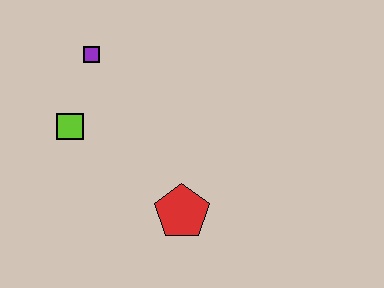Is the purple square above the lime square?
Yes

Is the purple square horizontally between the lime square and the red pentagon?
Yes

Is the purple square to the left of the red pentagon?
Yes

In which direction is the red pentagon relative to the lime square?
The red pentagon is to the right of the lime square.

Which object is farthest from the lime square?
The red pentagon is farthest from the lime square.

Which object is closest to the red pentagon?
The lime square is closest to the red pentagon.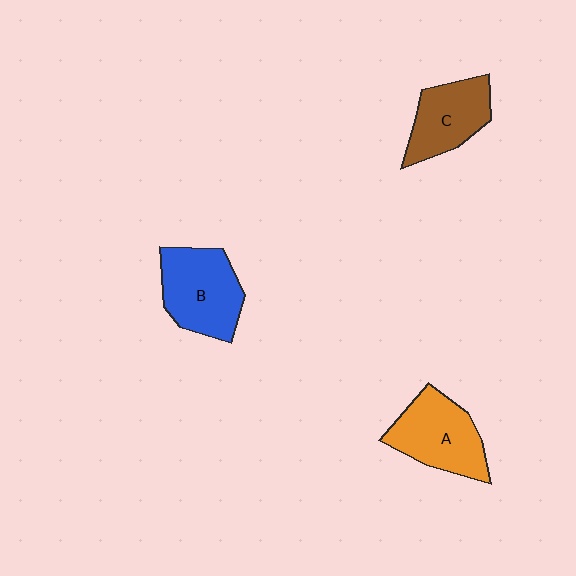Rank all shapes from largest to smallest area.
From largest to smallest: B (blue), A (orange), C (brown).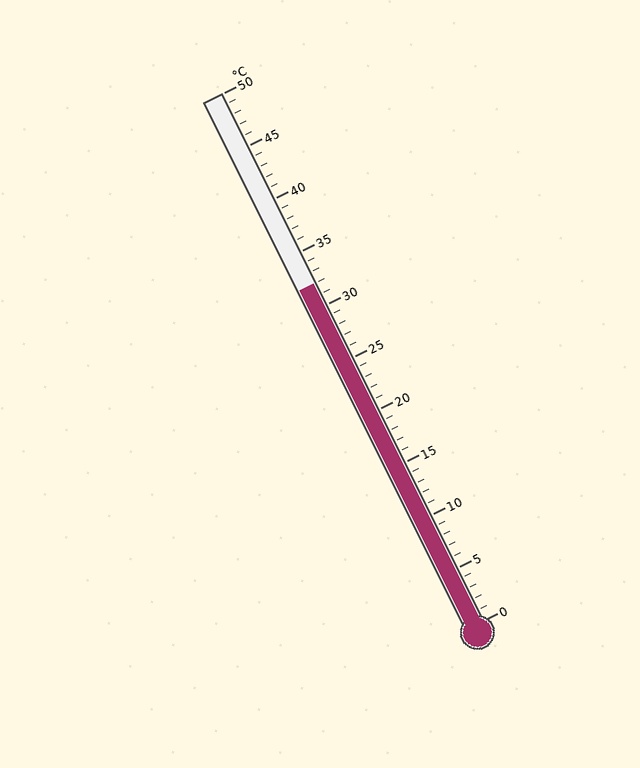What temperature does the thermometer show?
The thermometer shows approximately 32°C.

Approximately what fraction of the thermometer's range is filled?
The thermometer is filled to approximately 65% of its range.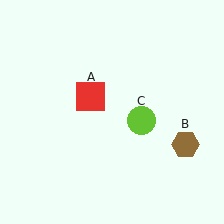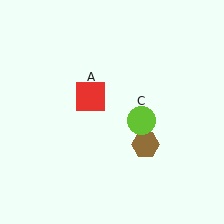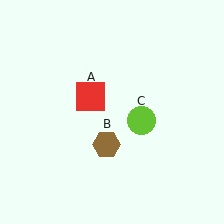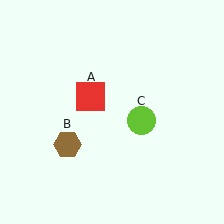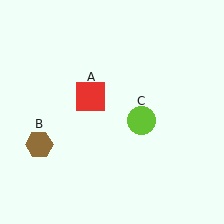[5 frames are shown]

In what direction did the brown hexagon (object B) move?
The brown hexagon (object B) moved left.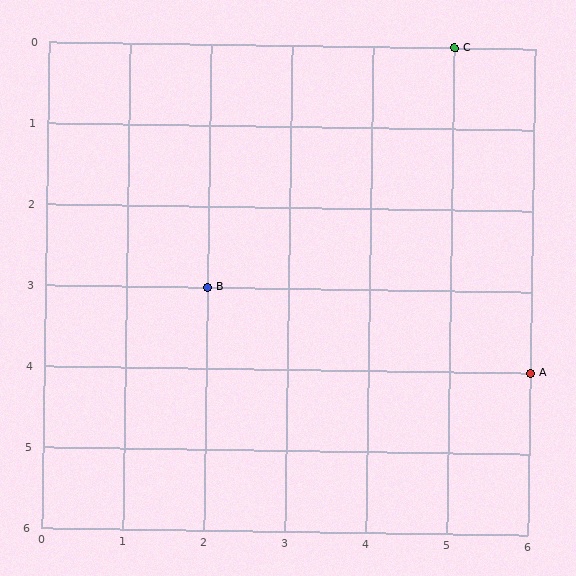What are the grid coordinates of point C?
Point C is at grid coordinates (5, 0).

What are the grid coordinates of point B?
Point B is at grid coordinates (2, 3).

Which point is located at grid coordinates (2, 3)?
Point B is at (2, 3).